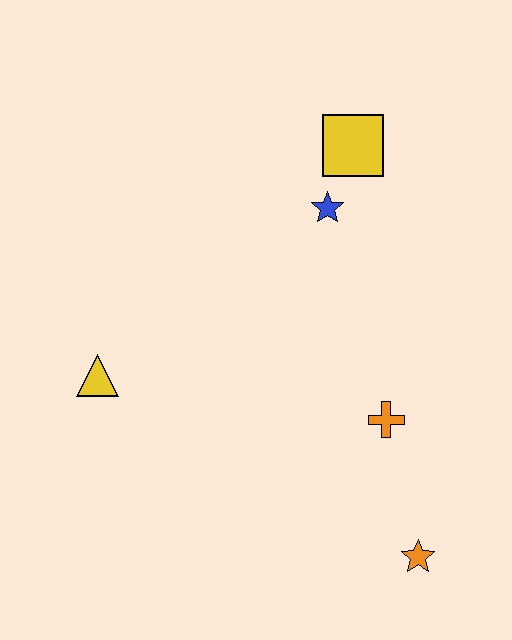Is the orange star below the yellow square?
Yes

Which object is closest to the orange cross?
The orange star is closest to the orange cross.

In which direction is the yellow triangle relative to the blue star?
The yellow triangle is to the left of the blue star.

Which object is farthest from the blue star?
The orange star is farthest from the blue star.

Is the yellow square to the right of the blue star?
Yes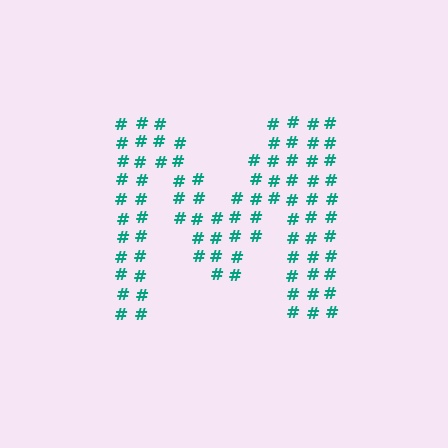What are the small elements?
The small elements are hash symbols.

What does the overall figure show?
The overall figure shows the letter M.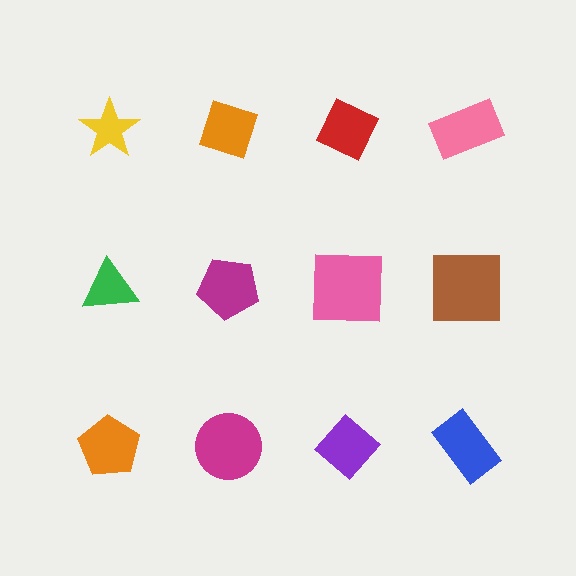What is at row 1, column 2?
An orange diamond.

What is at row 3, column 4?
A blue rectangle.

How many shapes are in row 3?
4 shapes.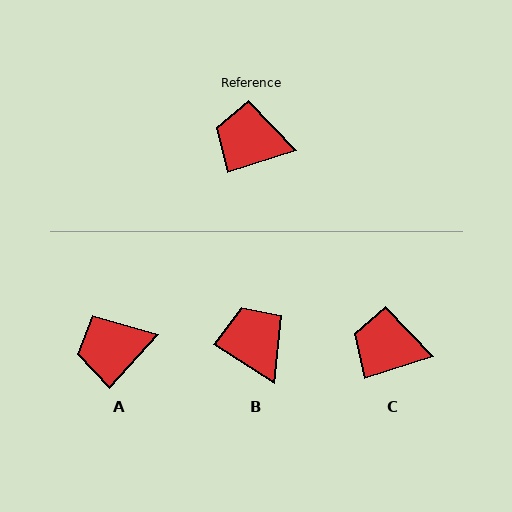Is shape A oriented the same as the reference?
No, it is off by about 30 degrees.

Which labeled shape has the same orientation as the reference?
C.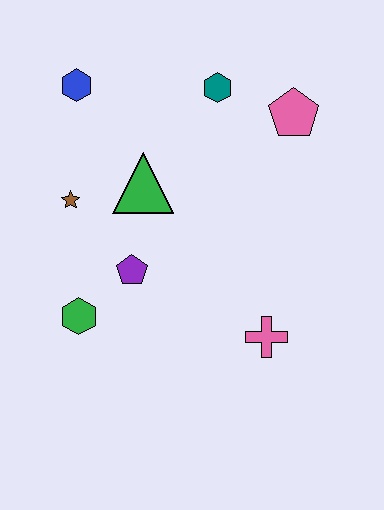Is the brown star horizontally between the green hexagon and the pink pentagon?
No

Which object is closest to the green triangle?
The brown star is closest to the green triangle.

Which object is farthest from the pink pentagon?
The green hexagon is farthest from the pink pentagon.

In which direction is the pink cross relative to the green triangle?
The pink cross is below the green triangle.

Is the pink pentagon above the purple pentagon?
Yes